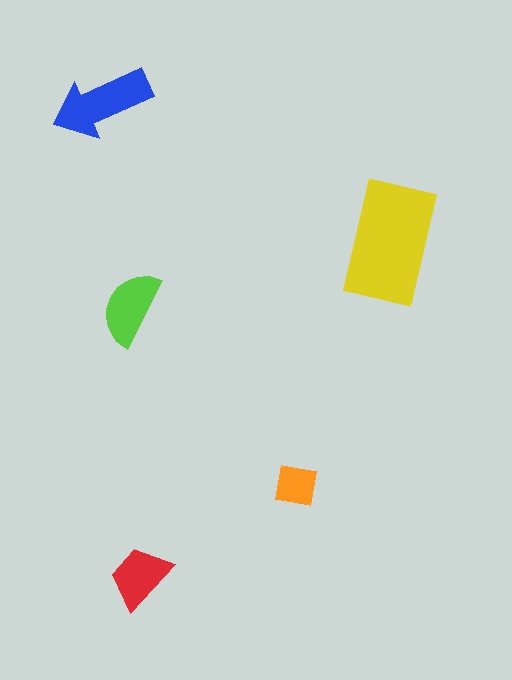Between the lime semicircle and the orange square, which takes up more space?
The lime semicircle.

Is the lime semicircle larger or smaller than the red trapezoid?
Larger.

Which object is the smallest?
The orange square.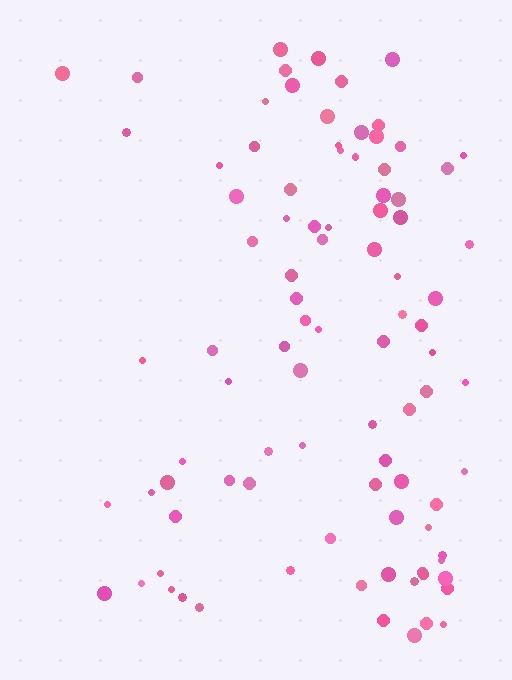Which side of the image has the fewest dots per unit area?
The left.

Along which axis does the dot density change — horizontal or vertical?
Horizontal.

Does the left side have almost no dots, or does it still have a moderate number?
Still a moderate number, just noticeably fewer than the right.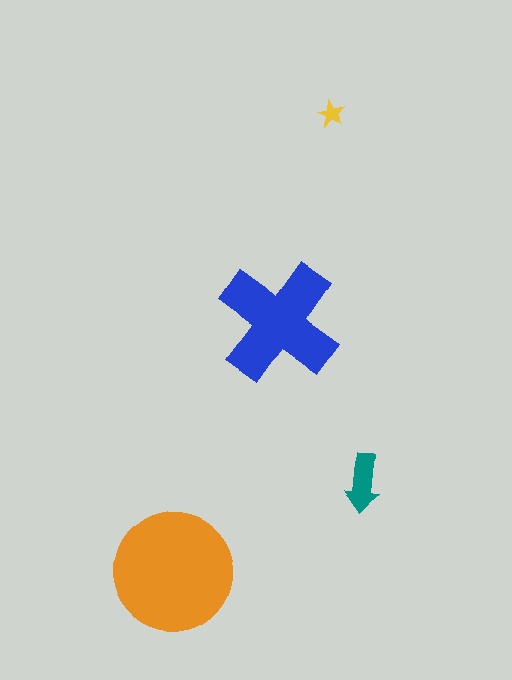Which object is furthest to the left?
The orange circle is leftmost.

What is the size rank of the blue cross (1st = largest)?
2nd.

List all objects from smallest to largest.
The yellow star, the teal arrow, the blue cross, the orange circle.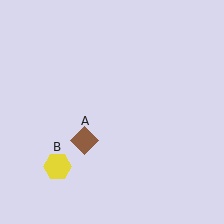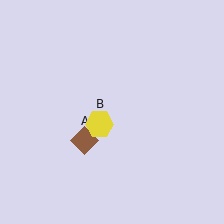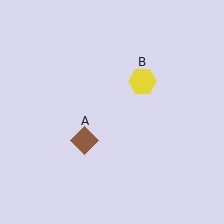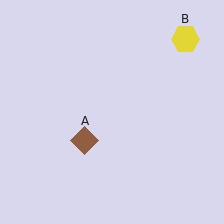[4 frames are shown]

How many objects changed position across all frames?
1 object changed position: yellow hexagon (object B).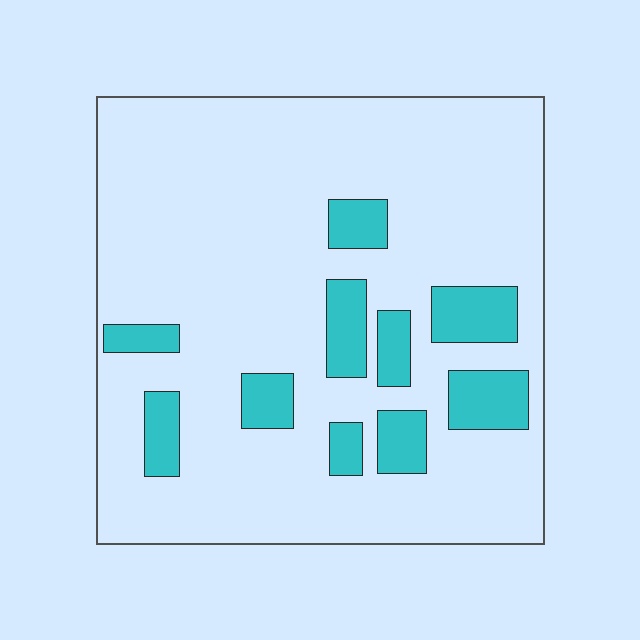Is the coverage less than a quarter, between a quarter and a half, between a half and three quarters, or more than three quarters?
Less than a quarter.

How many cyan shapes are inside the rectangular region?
10.